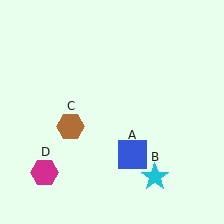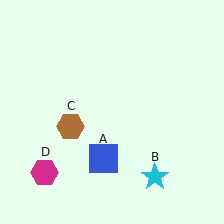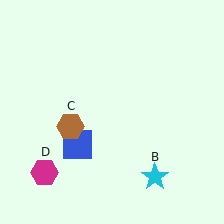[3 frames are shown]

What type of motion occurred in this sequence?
The blue square (object A) rotated clockwise around the center of the scene.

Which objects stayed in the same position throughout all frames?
Cyan star (object B) and brown hexagon (object C) and magenta hexagon (object D) remained stationary.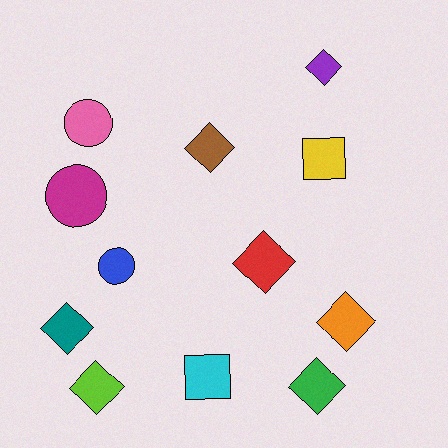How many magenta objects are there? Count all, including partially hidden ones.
There is 1 magenta object.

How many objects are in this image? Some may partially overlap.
There are 12 objects.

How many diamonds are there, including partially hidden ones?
There are 7 diamonds.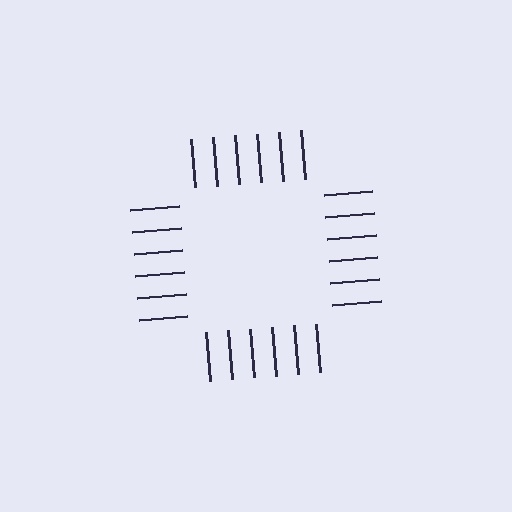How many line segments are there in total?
24 — 6 along each of the 4 edges.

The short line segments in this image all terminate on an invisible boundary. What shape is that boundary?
An illusory square — the line segments terminate on its edges but no continuous stroke is drawn.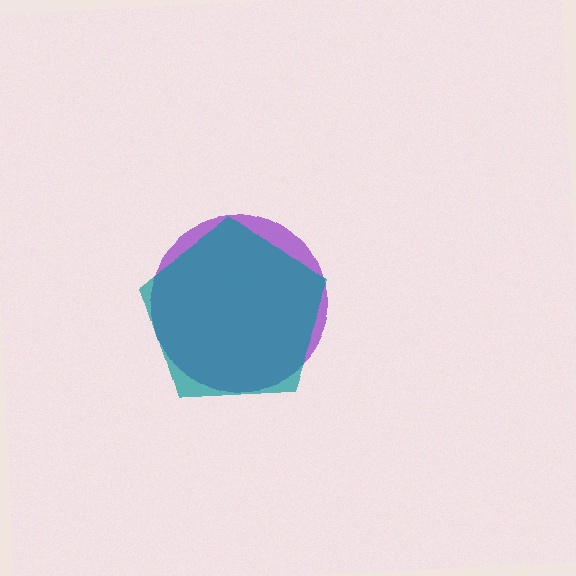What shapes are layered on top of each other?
The layered shapes are: a purple circle, a teal pentagon.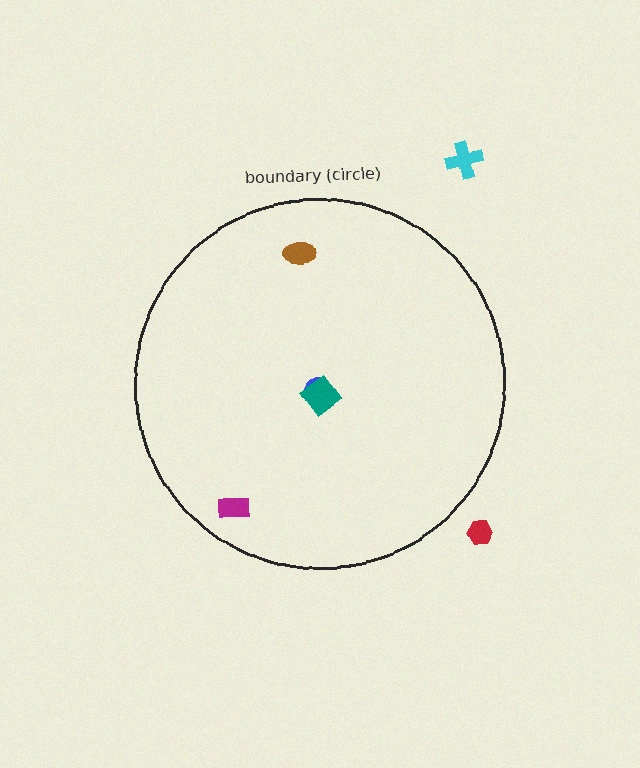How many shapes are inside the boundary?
4 inside, 2 outside.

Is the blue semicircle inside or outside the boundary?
Inside.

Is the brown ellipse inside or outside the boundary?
Inside.